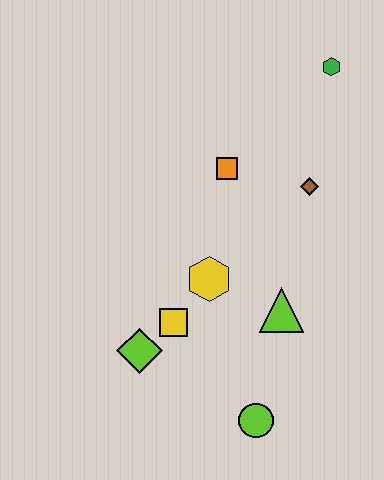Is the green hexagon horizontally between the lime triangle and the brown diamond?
No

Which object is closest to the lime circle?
The lime triangle is closest to the lime circle.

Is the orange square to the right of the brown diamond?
No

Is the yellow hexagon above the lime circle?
Yes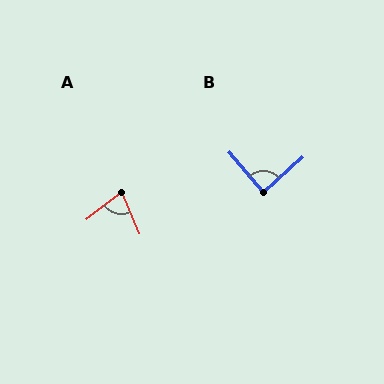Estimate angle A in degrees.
Approximately 75 degrees.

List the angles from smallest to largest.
A (75°), B (89°).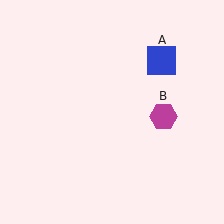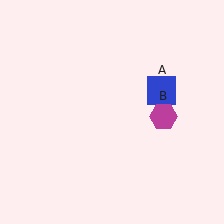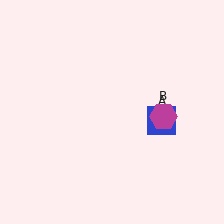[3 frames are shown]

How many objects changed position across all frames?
1 object changed position: blue square (object A).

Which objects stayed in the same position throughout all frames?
Magenta hexagon (object B) remained stationary.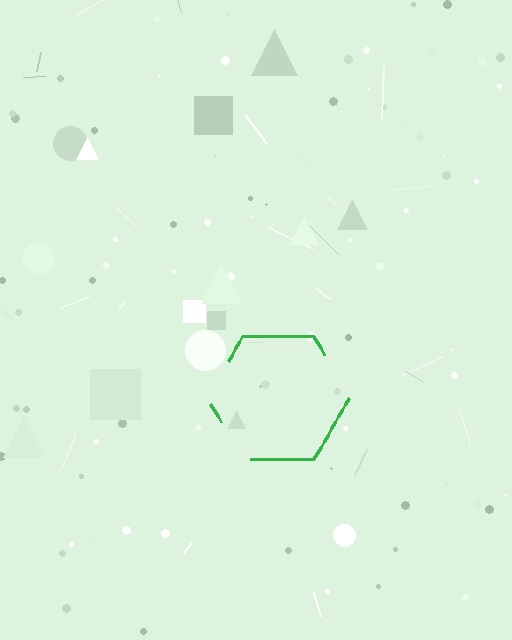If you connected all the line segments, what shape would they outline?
They would outline a hexagon.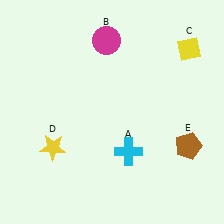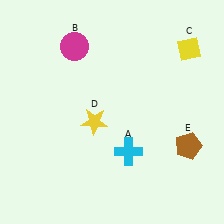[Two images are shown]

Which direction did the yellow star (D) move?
The yellow star (D) moved right.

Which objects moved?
The objects that moved are: the magenta circle (B), the yellow star (D).